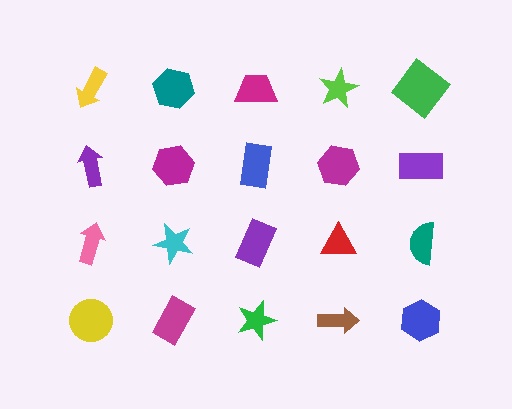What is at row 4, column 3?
A green star.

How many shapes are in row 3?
5 shapes.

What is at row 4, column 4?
A brown arrow.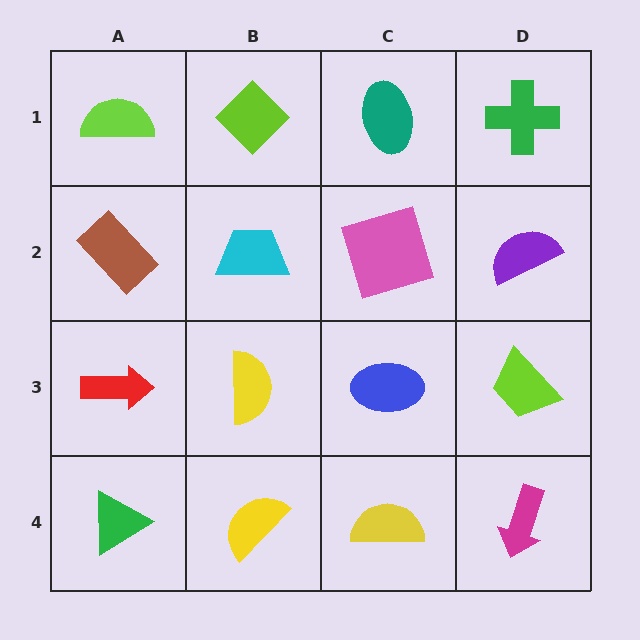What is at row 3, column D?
A lime trapezoid.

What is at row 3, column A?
A red arrow.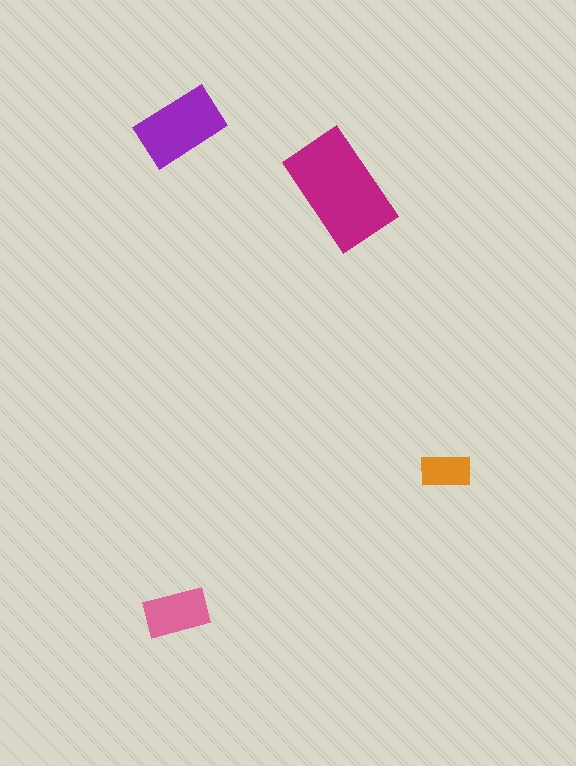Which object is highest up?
The purple rectangle is topmost.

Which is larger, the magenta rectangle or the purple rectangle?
The magenta one.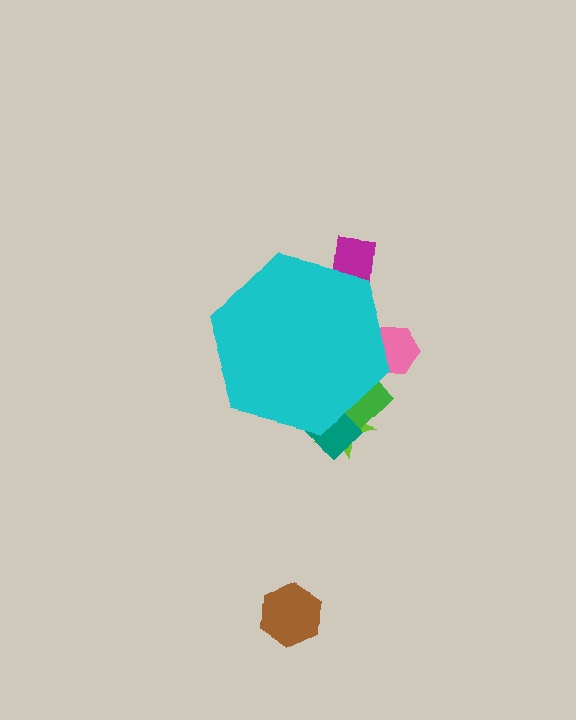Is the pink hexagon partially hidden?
Yes, the pink hexagon is partially hidden behind the cyan hexagon.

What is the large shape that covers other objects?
A cyan hexagon.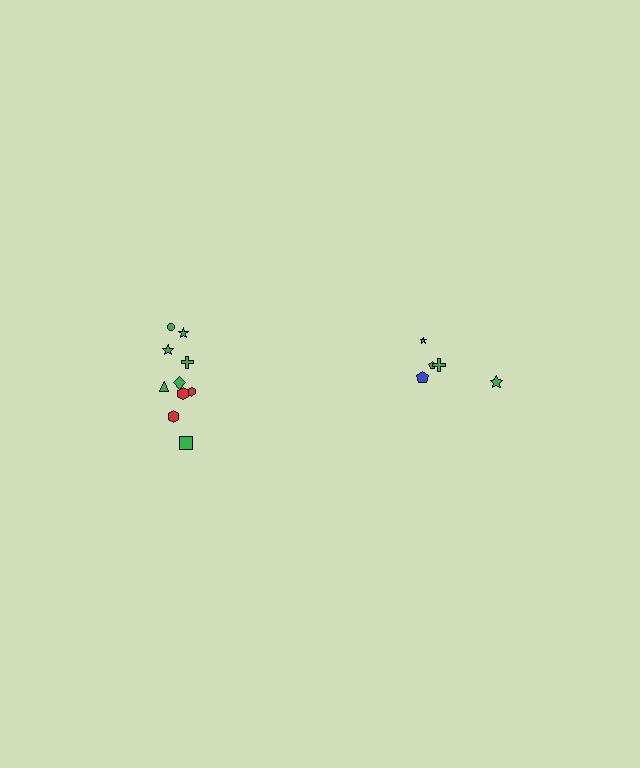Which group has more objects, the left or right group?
The left group.